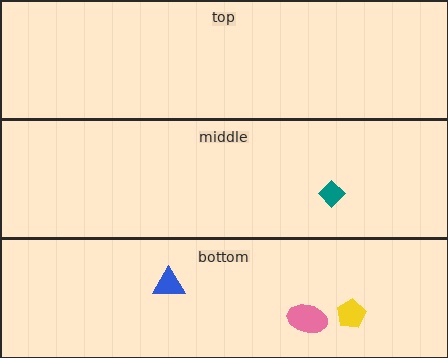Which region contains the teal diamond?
The middle region.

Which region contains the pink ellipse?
The bottom region.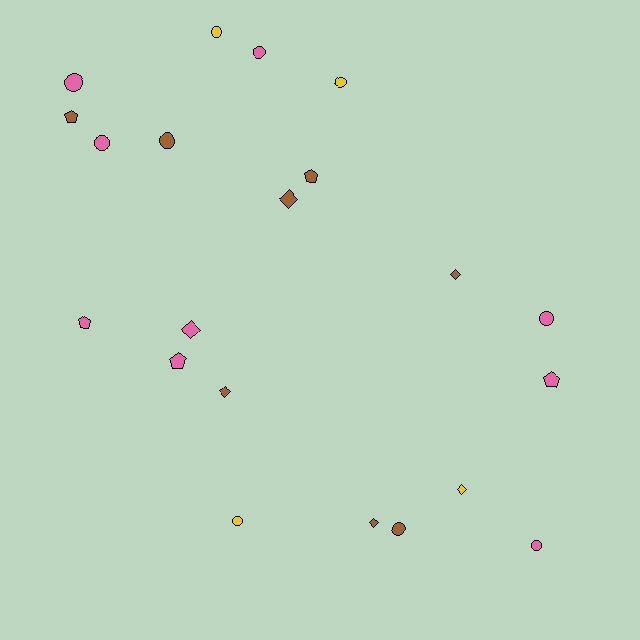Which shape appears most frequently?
Circle, with 10 objects.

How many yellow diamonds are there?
There is 1 yellow diamond.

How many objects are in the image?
There are 21 objects.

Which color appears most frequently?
Pink, with 9 objects.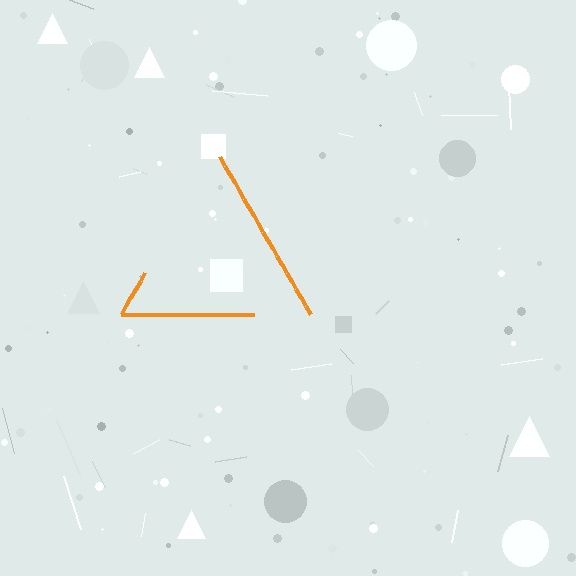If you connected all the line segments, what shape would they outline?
They would outline a triangle.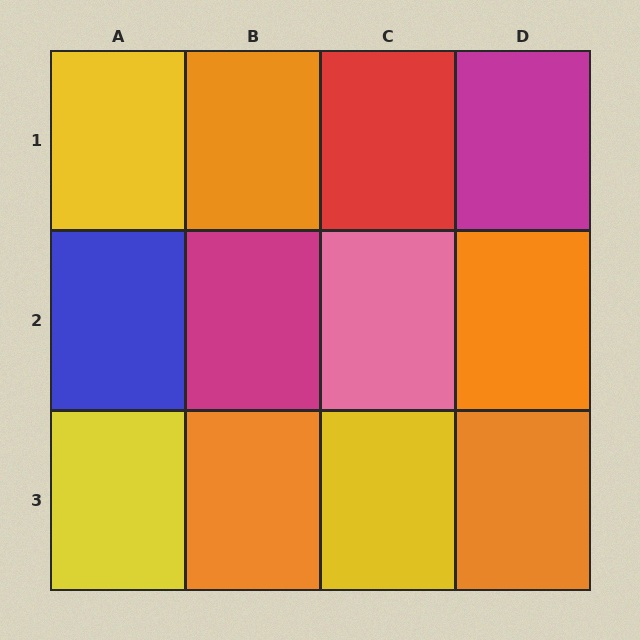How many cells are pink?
1 cell is pink.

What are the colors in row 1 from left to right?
Yellow, orange, red, magenta.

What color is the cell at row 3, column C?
Yellow.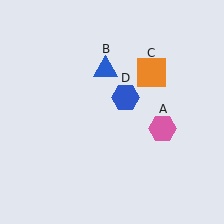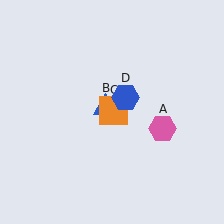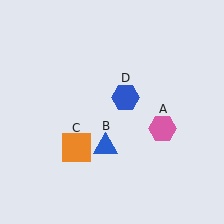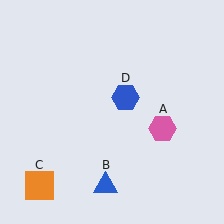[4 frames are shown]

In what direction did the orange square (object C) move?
The orange square (object C) moved down and to the left.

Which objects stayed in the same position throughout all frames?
Pink hexagon (object A) and blue hexagon (object D) remained stationary.